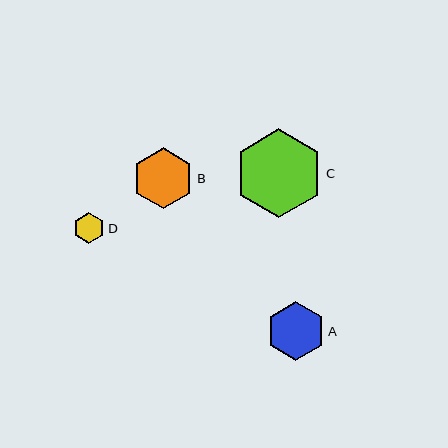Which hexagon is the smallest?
Hexagon D is the smallest with a size of approximately 32 pixels.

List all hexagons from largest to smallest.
From largest to smallest: C, B, A, D.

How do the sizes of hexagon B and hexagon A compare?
Hexagon B and hexagon A are approximately the same size.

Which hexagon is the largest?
Hexagon C is the largest with a size of approximately 89 pixels.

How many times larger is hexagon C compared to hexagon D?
Hexagon C is approximately 2.8 times the size of hexagon D.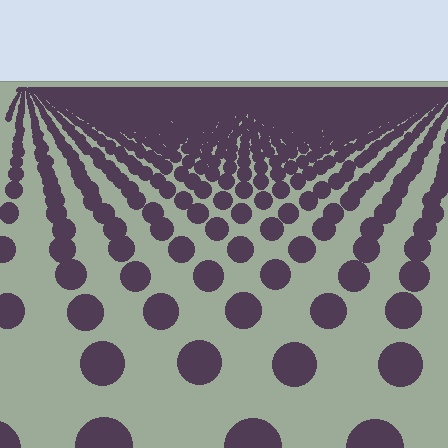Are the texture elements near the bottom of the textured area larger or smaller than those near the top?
Larger. Near the bottom, elements are closer to the viewer and appear at a bigger on-screen size.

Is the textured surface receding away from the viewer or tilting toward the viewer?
The surface is receding away from the viewer. Texture elements get smaller and denser toward the top.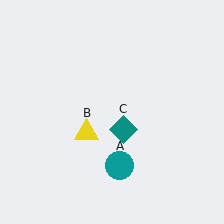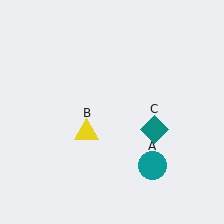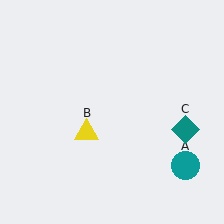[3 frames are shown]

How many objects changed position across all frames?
2 objects changed position: teal circle (object A), teal diamond (object C).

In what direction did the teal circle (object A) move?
The teal circle (object A) moved right.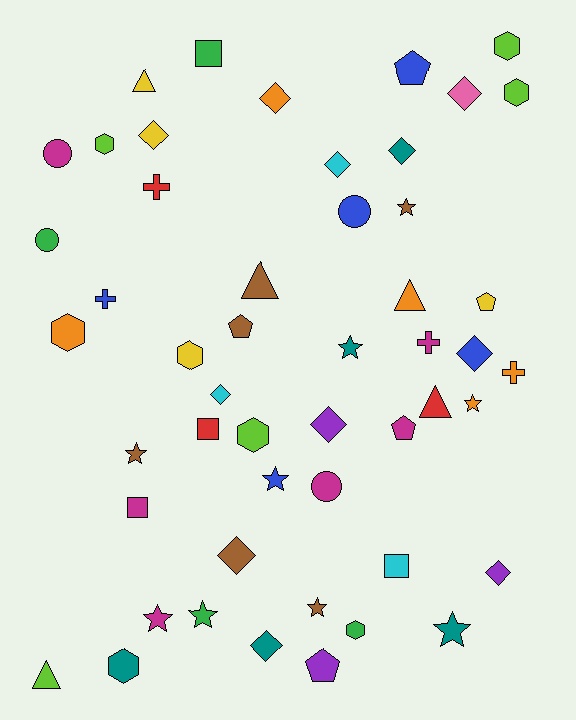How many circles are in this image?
There are 4 circles.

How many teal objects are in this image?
There are 5 teal objects.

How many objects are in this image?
There are 50 objects.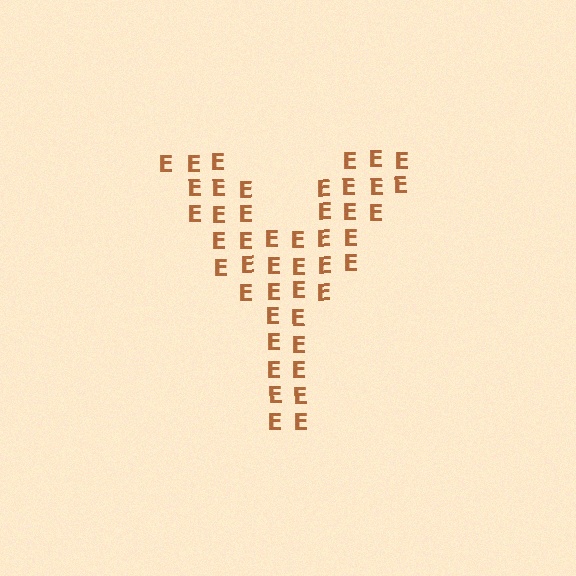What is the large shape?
The large shape is the letter Y.